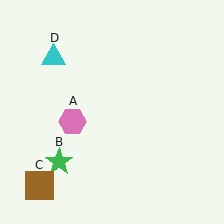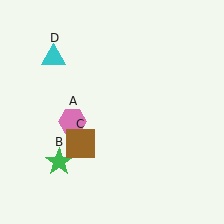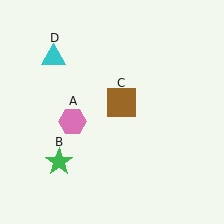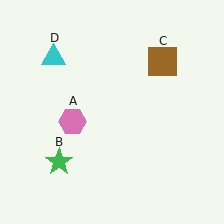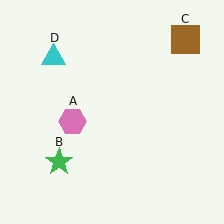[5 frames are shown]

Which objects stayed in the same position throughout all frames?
Pink hexagon (object A) and green star (object B) and cyan triangle (object D) remained stationary.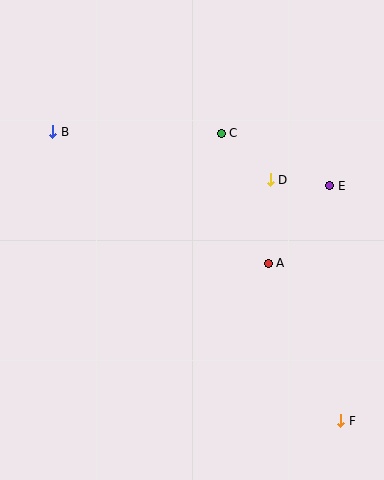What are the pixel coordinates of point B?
Point B is at (53, 132).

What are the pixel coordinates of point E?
Point E is at (330, 186).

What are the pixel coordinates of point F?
Point F is at (341, 421).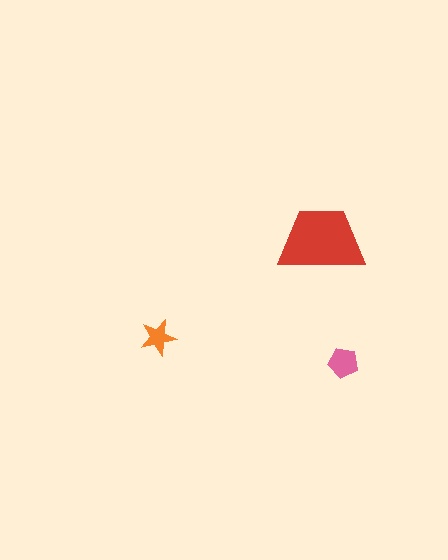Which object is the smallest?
The orange star.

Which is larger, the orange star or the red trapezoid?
The red trapezoid.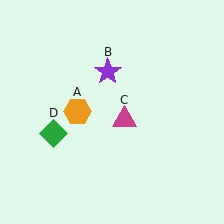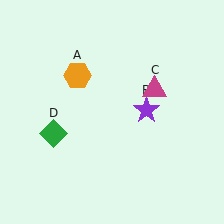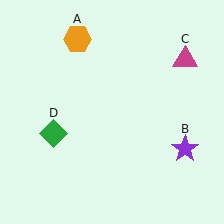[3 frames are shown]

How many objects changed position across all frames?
3 objects changed position: orange hexagon (object A), purple star (object B), magenta triangle (object C).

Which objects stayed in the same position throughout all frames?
Green diamond (object D) remained stationary.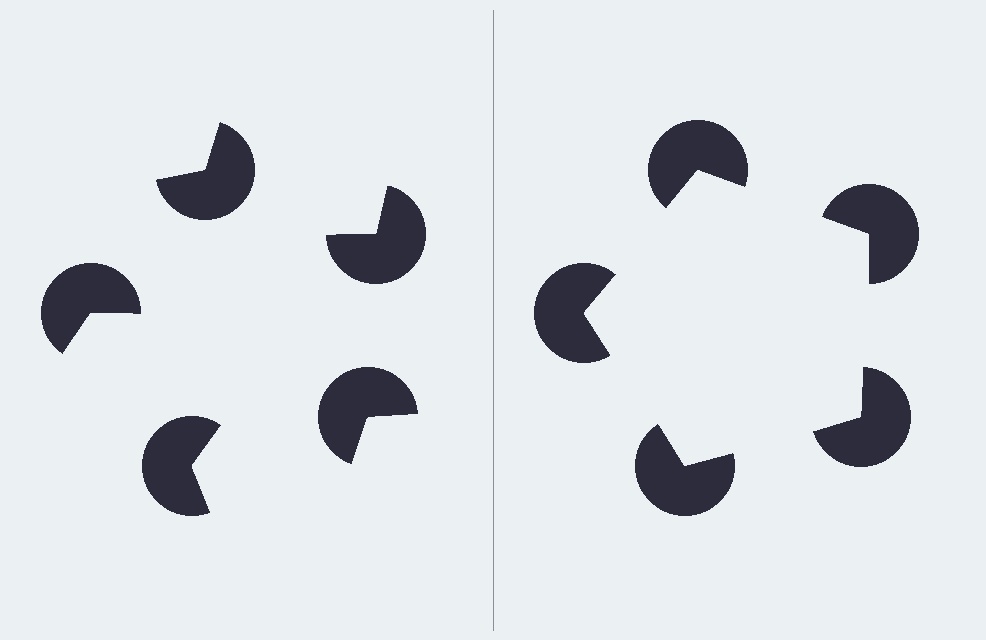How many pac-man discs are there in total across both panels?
10 — 5 on each side.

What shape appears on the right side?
An illusory pentagon.